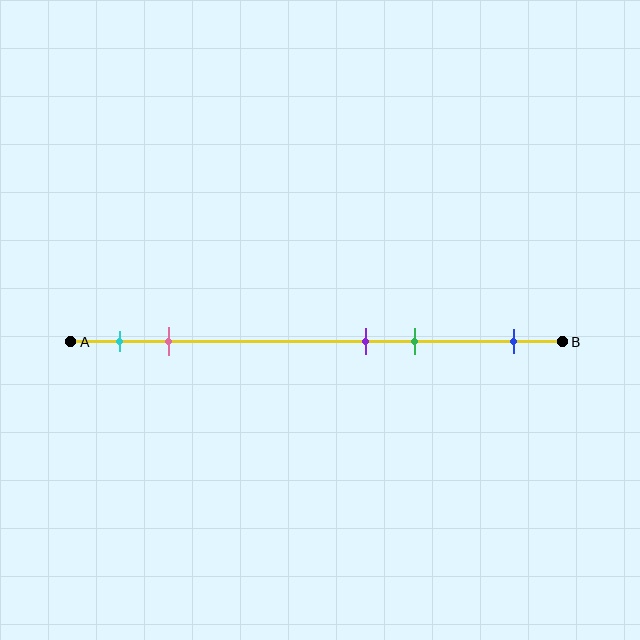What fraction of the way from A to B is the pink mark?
The pink mark is approximately 20% (0.2) of the way from A to B.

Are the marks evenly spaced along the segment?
No, the marks are not evenly spaced.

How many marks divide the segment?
There are 5 marks dividing the segment.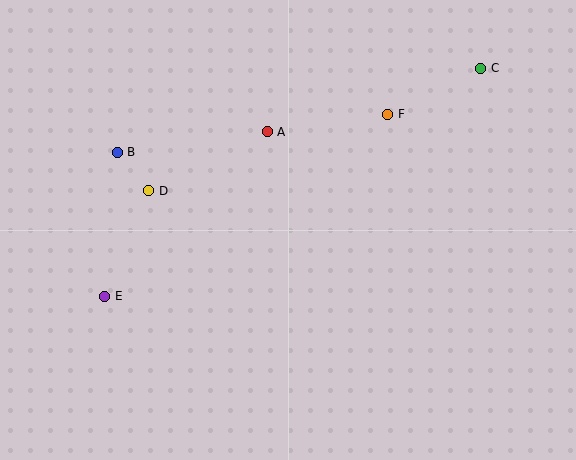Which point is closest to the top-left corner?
Point B is closest to the top-left corner.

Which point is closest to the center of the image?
Point A at (267, 132) is closest to the center.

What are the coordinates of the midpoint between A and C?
The midpoint between A and C is at (374, 100).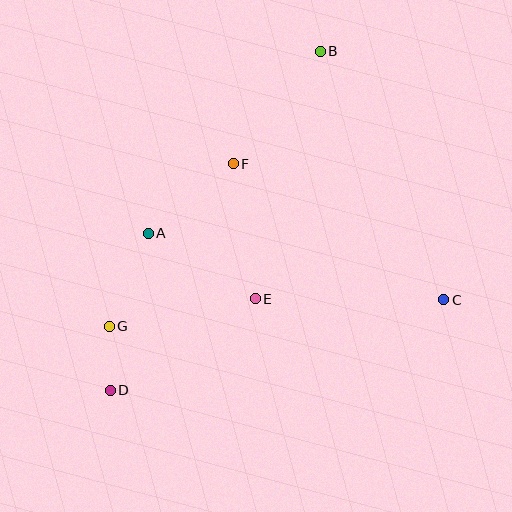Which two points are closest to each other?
Points D and G are closest to each other.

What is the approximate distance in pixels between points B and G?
The distance between B and G is approximately 347 pixels.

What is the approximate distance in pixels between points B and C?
The distance between B and C is approximately 278 pixels.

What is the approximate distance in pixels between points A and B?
The distance between A and B is approximately 251 pixels.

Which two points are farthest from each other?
Points B and D are farthest from each other.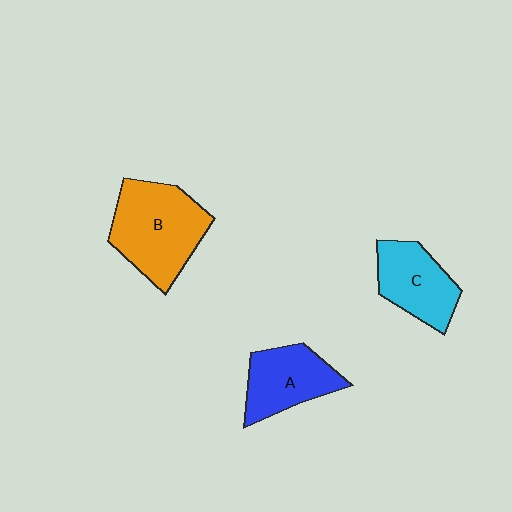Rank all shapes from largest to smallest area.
From largest to smallest: B (orange), A (blue), C (cyan).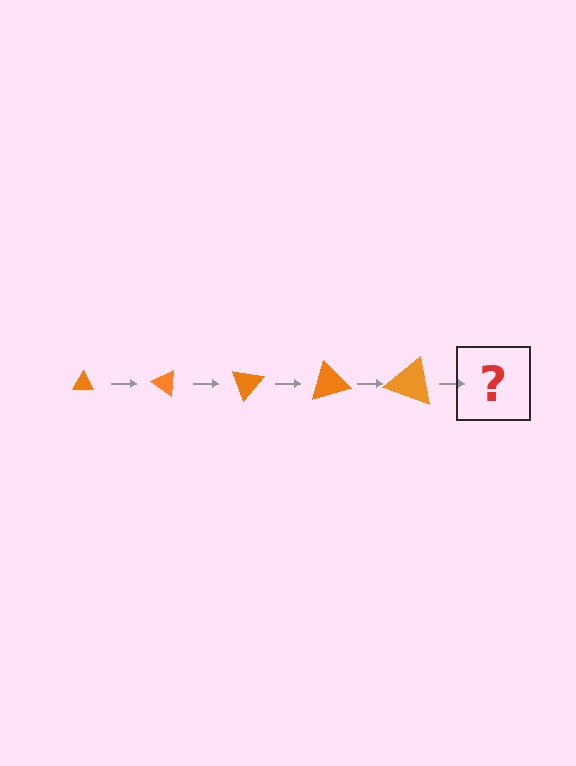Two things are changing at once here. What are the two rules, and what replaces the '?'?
The two rules are that the triangle grows larger each step and it rotates 35 degrees each step. The '?' should be a triangle, larger than the previous one and rotated 175 degrees from the start.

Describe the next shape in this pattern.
It should be a triangle, larger than the previous one and rotated 175 degrees from the start.